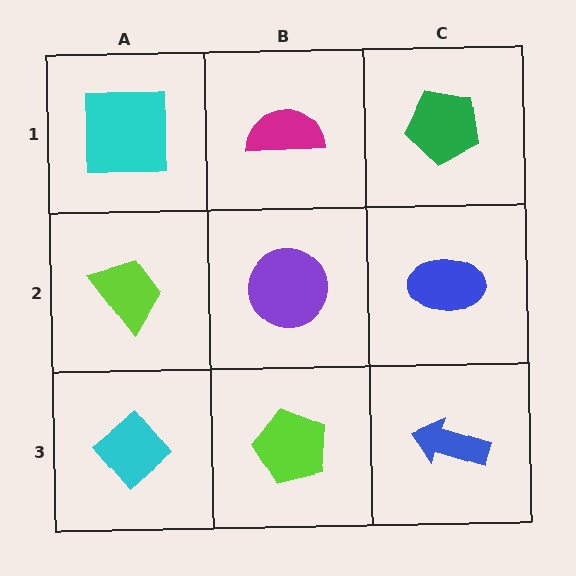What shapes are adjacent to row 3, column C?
A blue ellipse (row 2, column C), a lime pentagon (row 3, column B).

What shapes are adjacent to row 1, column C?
A blue ellipse (row 2, column C), a magenta semicircle (row 1, column B).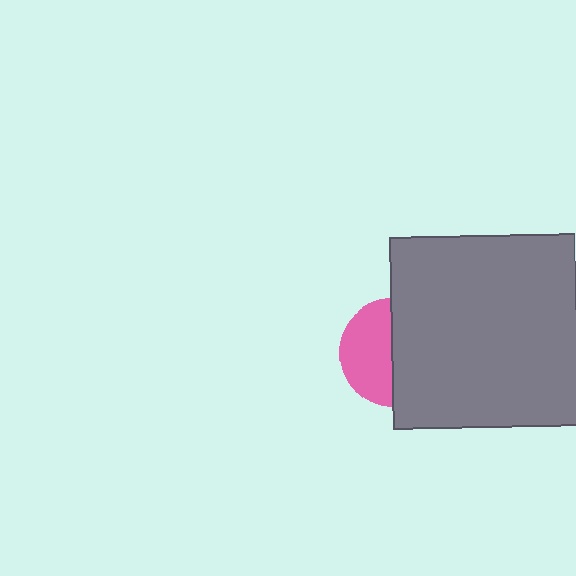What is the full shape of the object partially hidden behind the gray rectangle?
The partially hidden object is a pink circle.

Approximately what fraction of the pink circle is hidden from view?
Roughly 53% of the pink circle is hidden behind the gray rectangle.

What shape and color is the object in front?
The object in front is a gray rectangle.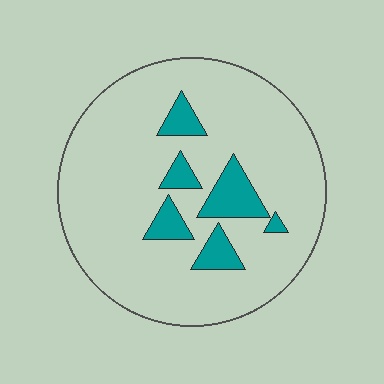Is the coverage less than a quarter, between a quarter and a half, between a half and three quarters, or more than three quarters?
Less than a quarter.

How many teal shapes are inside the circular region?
6.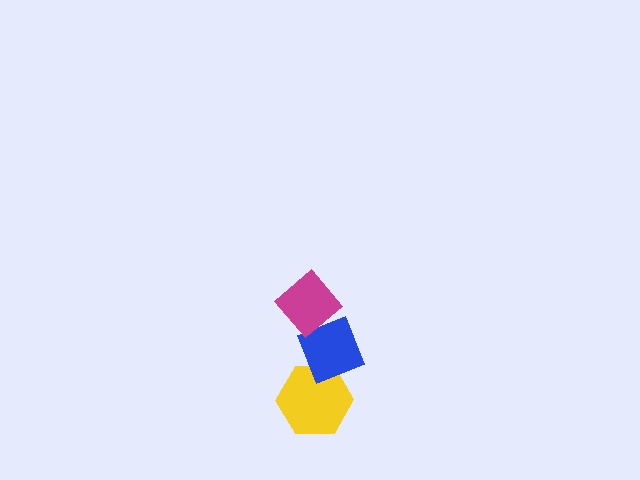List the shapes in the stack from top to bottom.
From top to bottom: the magenta diamond, the blue diamond, the yellow hexagon.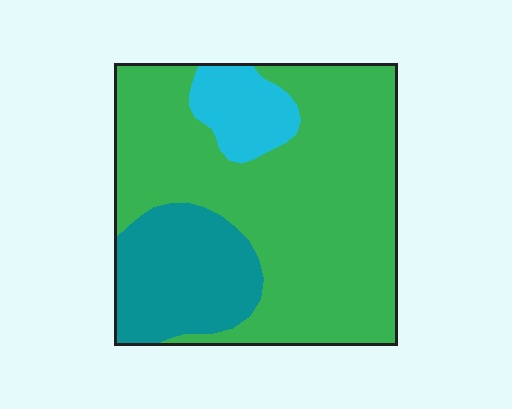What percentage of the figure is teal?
Teal takes up about one fifth (1/5) of the figure.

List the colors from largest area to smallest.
From largest to smallest: green, teal, cyan.